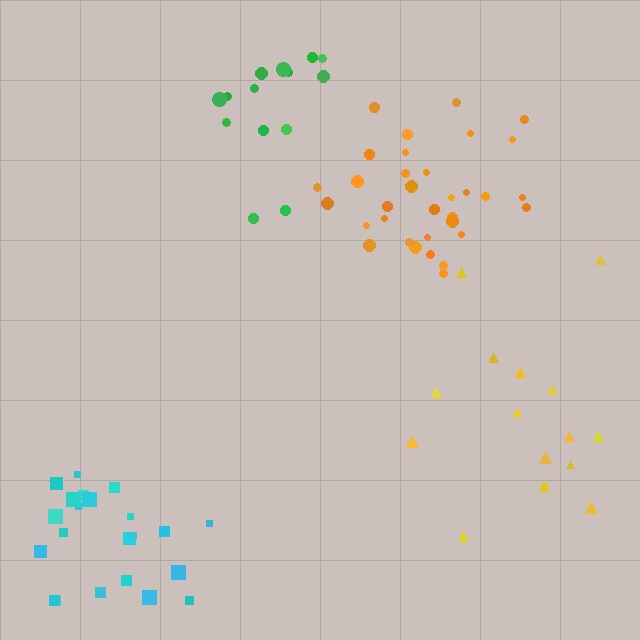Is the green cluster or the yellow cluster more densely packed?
Green.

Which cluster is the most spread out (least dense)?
Yellow.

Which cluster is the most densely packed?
Orange.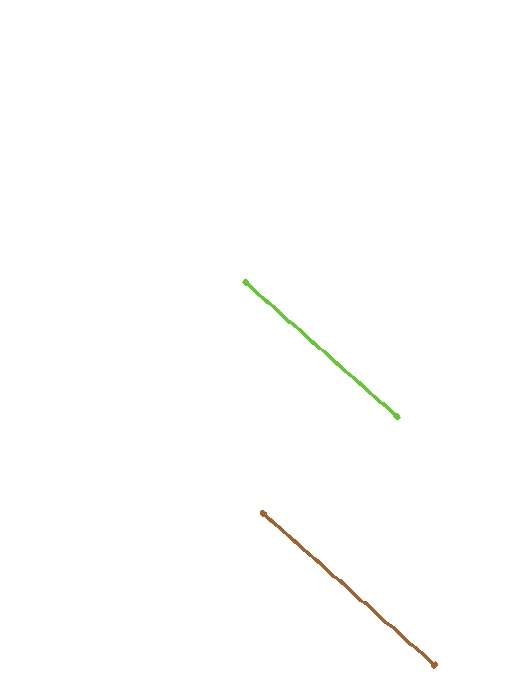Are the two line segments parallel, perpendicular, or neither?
Parallel — their directions differ by only 0.1°.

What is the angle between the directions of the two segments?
Approximately 0 degrees.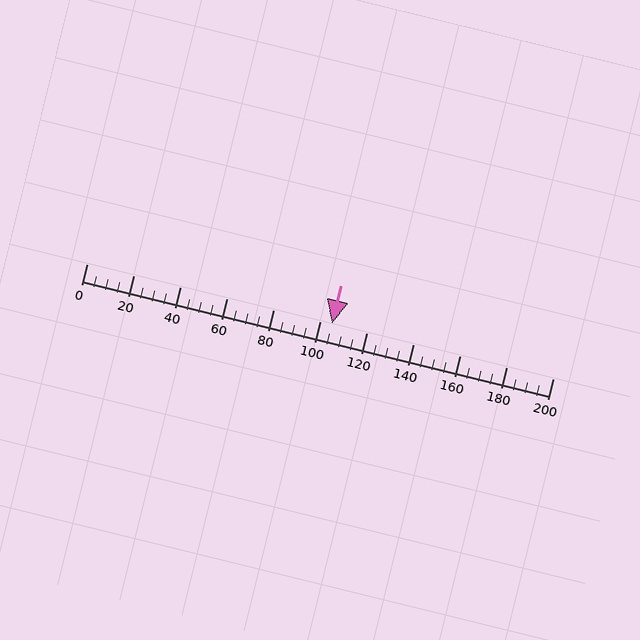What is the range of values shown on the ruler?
The ruler shows values from 0 to 200.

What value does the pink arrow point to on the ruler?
The pink arrow points to approximately 105.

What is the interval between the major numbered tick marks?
The major tick marks are spaced 20 units apart.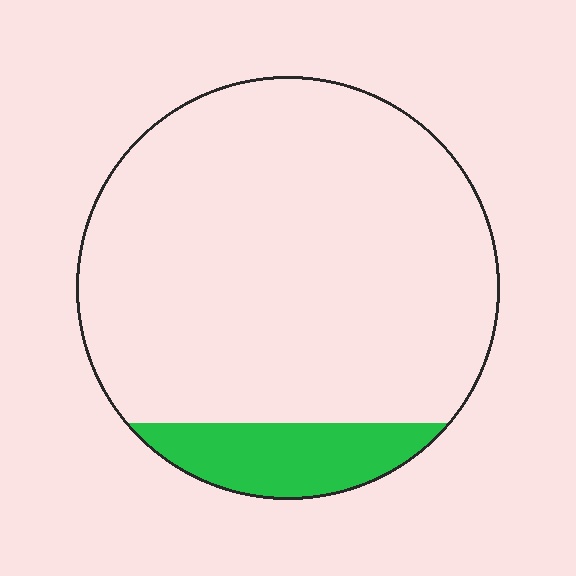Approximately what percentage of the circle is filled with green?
Approximately 10%.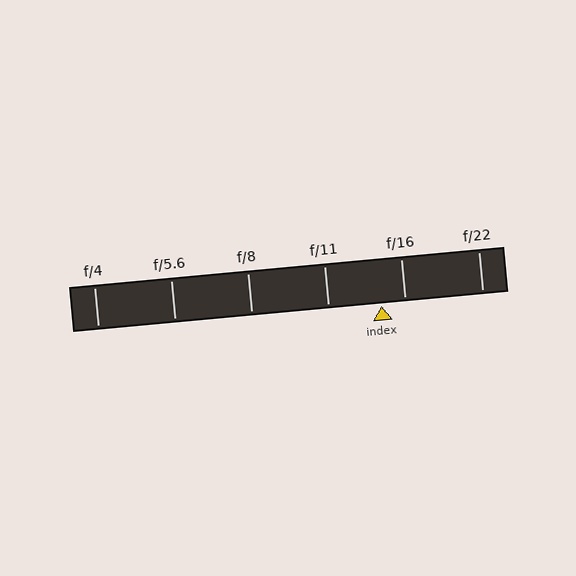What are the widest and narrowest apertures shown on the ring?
The widest aperture shown is f/4 and the narrowest is f/22.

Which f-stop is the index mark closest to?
The index mark is closest to f/16.